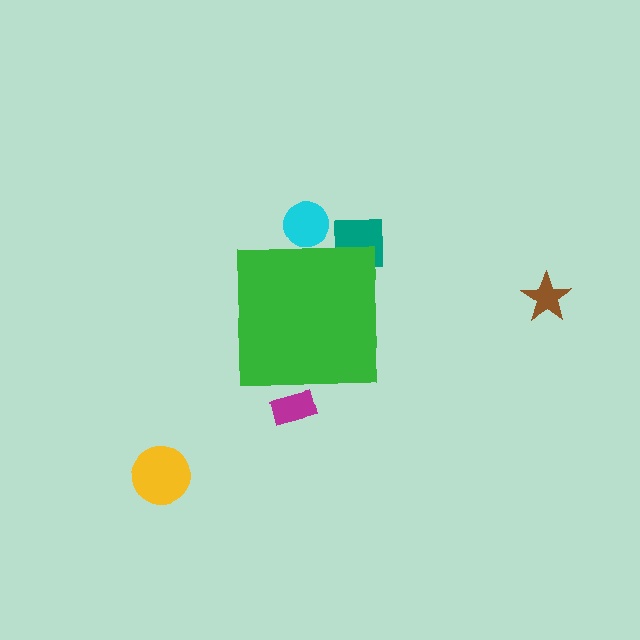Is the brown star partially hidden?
No, the brown star is fully visible.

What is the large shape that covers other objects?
A green square.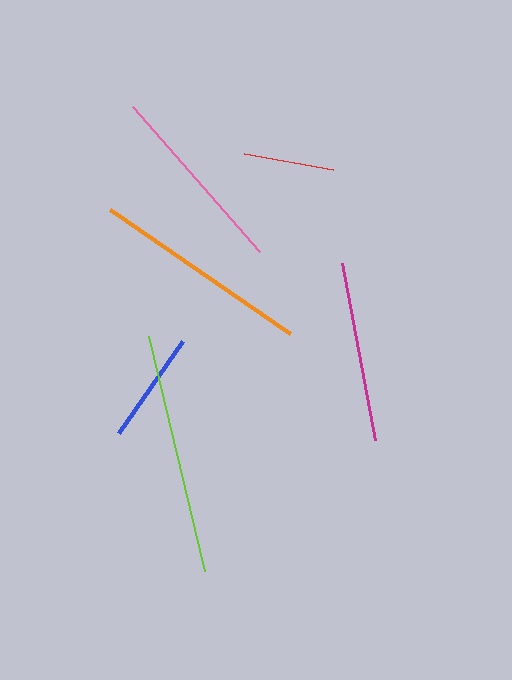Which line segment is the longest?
The lime line is the longest at approximately 242 pixels.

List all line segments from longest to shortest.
From longest to shortest: lime, orange, pink, magenta, blue, red.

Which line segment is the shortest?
The red line is the shortest at approximately 91 pixels.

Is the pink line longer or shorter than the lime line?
The lime line is longer than the pink line.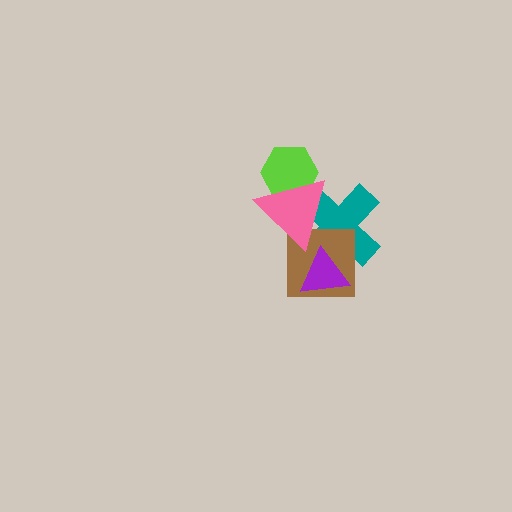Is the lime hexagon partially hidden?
Yes, it is partially covered by another shape.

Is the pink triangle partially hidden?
No, no other shape covers it.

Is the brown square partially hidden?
Yes, it is partially covered by another shape.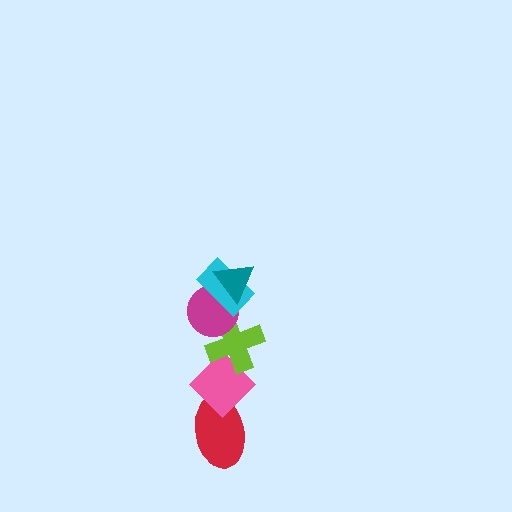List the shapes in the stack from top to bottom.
From top to bottom: the teal triangle, the cyan rectangle, the magenta circle, the lime cross, the pink diamond, the red ellipse.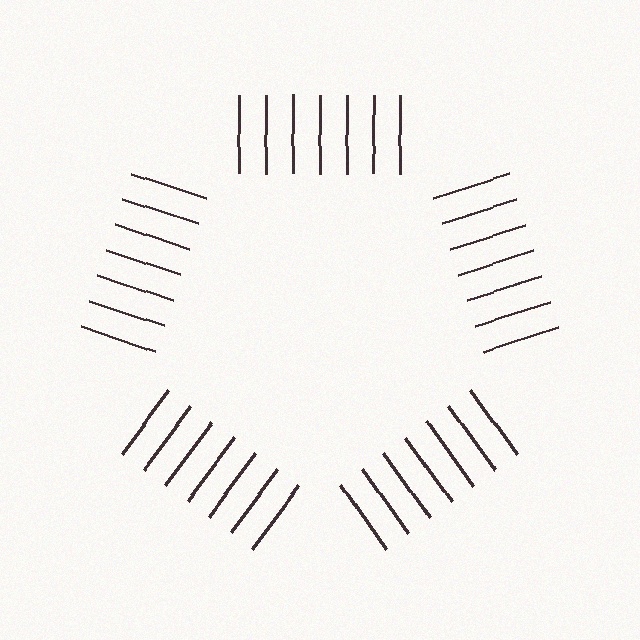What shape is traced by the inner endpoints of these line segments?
An illusory pentagon — the line segments terminate on its edges but no continuous stroke is drawn.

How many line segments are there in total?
35 — 7 along each of the 5 edges.